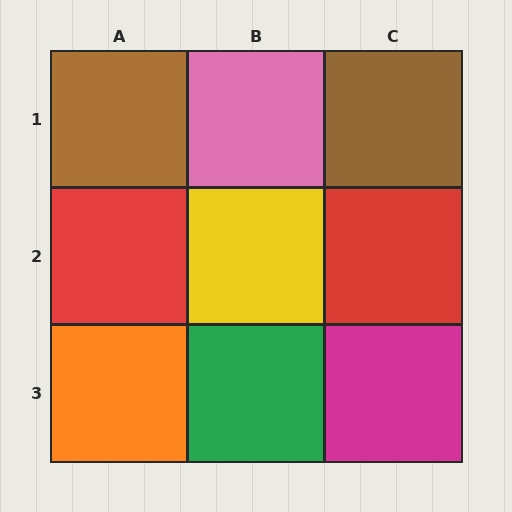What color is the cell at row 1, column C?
Brown.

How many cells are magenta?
1 cell is magenta.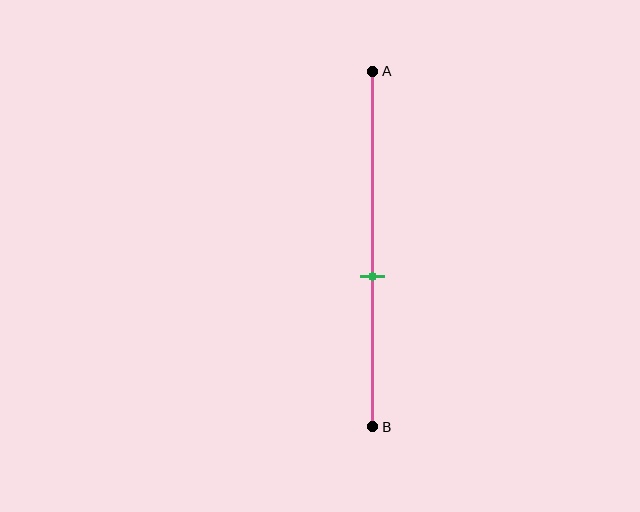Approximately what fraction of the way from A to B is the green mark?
The green mark is approximately 60% of the way from A to B.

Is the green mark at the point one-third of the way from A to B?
No, the mark is at about 60% from A, not at the 33% one-third point.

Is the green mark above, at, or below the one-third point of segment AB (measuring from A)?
The green mark is below the one-third point of segment AB.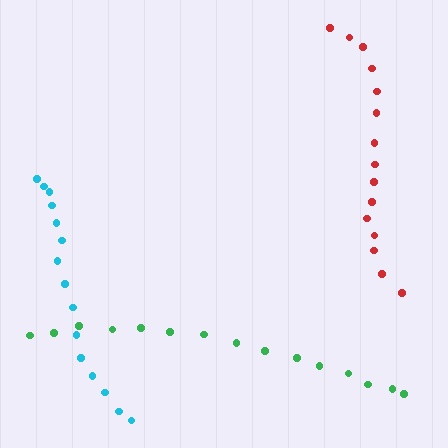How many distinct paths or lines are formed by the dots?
There are 3 distinct paths.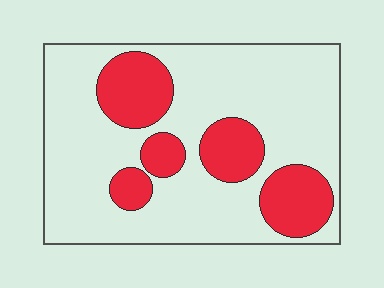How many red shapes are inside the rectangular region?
5.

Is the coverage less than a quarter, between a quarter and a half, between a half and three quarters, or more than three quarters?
Between a quarter and a half.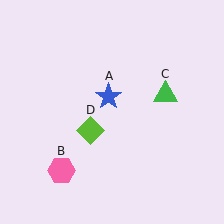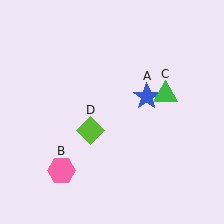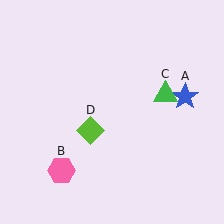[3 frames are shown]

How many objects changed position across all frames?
1 object changed position: blue star (object A).